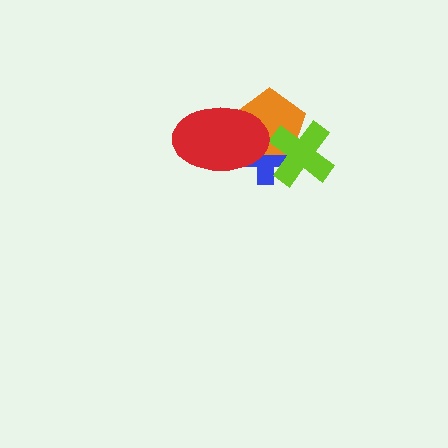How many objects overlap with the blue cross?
3 objects overlap with the blue cross.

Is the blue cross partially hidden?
Yes, it is partially covered by another shape.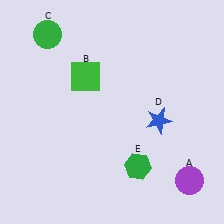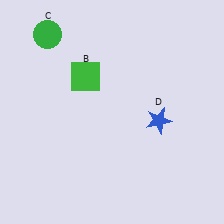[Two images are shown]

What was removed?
The green hexagon (E), the purple circle (A) were removed in Image 2.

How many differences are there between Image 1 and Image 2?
There are 2 differences between the two images.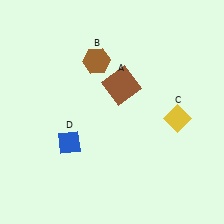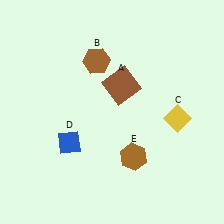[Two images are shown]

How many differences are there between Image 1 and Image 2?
There is 1 difference between the two images.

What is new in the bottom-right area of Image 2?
A brown hexagon (E) was added in the bottom-right area of Image 2.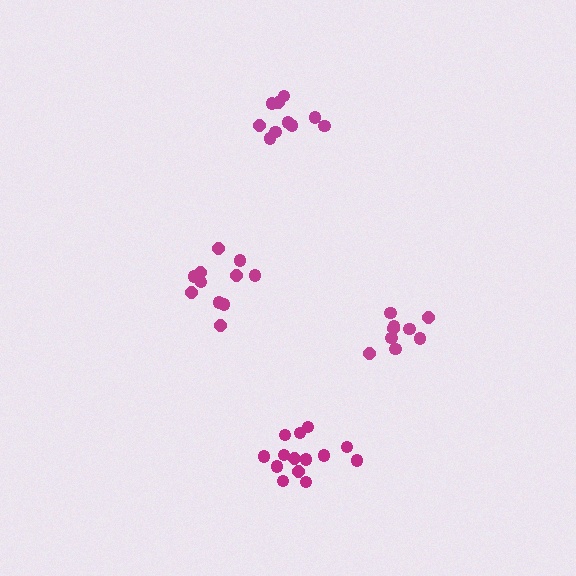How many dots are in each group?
Group 1: 10 dots, Group 2: 12 dots, Group 3: 14 dots, Group 4: 9 dots (45 total).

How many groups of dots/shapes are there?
There are 4 groups.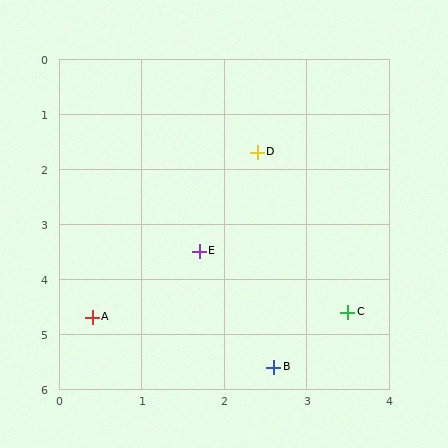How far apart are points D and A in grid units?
Points D and A are about 3.6 grid units apart.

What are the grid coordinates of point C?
Point C is at approximately (3.5, 4.6).